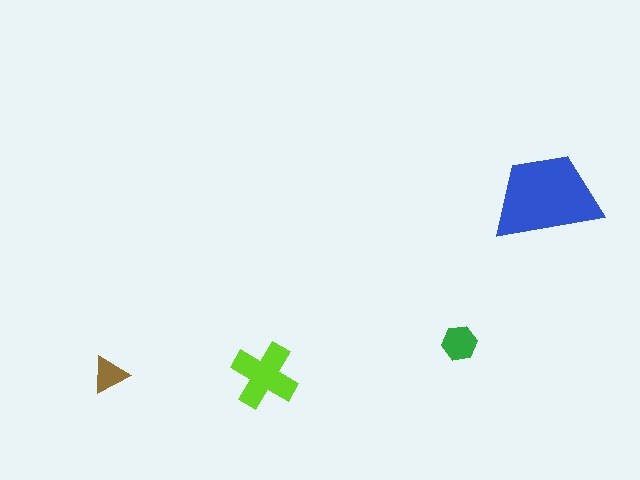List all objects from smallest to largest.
The brown triangle, the green hexagon, the lime cross, the blue trapezoid.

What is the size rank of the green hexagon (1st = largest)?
3rd.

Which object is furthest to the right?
The blue trapezoid is rightmost.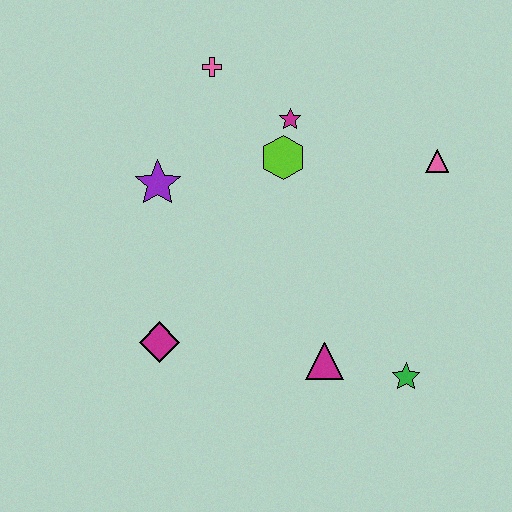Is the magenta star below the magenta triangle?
No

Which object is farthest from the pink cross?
The green star is farthest from the pink cross.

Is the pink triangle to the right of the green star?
Yes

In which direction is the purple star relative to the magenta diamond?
The purple star is above the magenta diamond.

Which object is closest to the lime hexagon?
The magenta star is closest to the lime hexagon.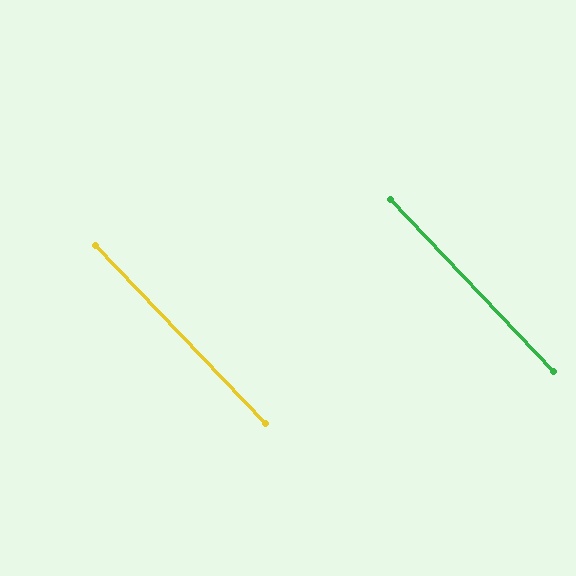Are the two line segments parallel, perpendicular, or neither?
Parallel — their directions differ by only 0.4°.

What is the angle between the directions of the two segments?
Approximately 0 degrees.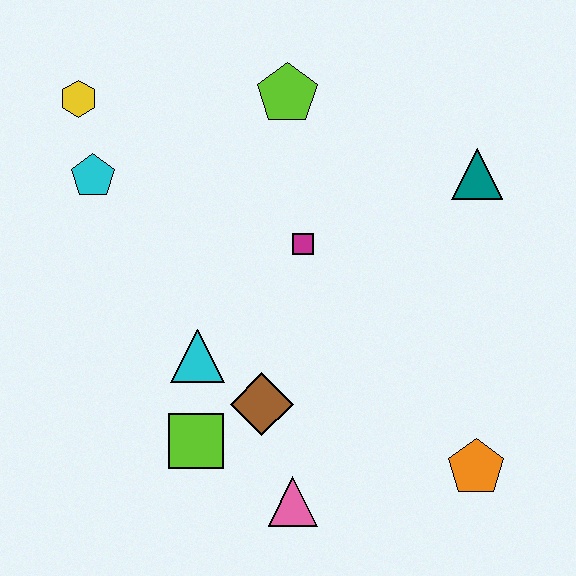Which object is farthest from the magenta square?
The orange pentagon is farthest from the magenta square.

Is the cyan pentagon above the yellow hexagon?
No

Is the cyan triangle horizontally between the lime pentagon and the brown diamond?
No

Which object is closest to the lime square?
The brown diamond is closest to the lime square.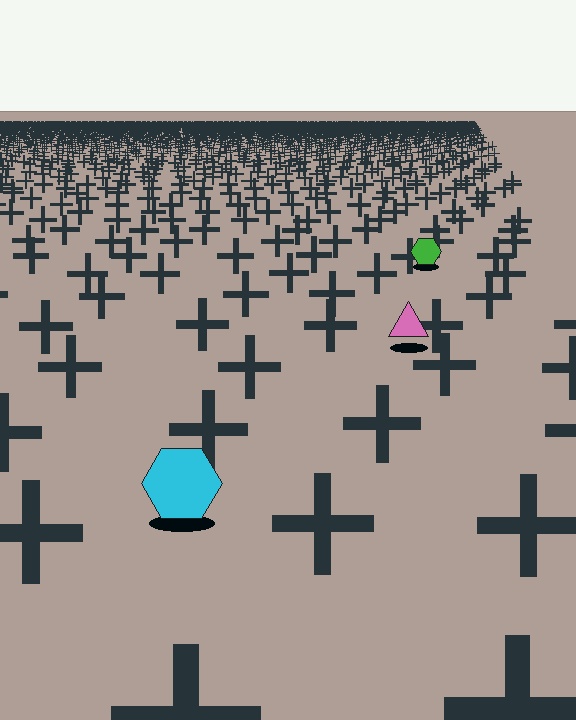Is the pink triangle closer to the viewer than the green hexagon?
Yes. The pink triangle is closer — you can tell from the texture gradient: the ground texture is coarser near it.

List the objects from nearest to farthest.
From nearest to farthest: the cyan hexagon, the pink triangle, the green hexagon.